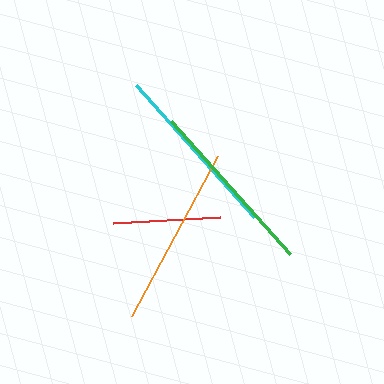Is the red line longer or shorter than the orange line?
The orange line is longer than the red line.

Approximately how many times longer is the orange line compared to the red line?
The orange line is approximately 1.7 times the length of the red line.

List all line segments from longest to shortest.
From longest to shortest: orange, green, cyan, red.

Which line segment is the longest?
The orange line is the longest at approximately 182 pixels.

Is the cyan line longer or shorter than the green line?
The green line is longer than the cyan line.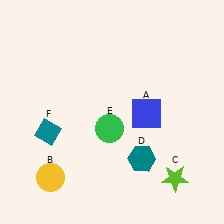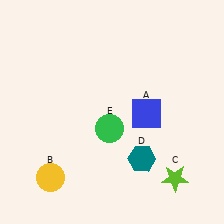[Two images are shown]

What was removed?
The teal diamond (F) was removed in Image 2.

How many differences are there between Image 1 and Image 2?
There is 1 difference between the two images.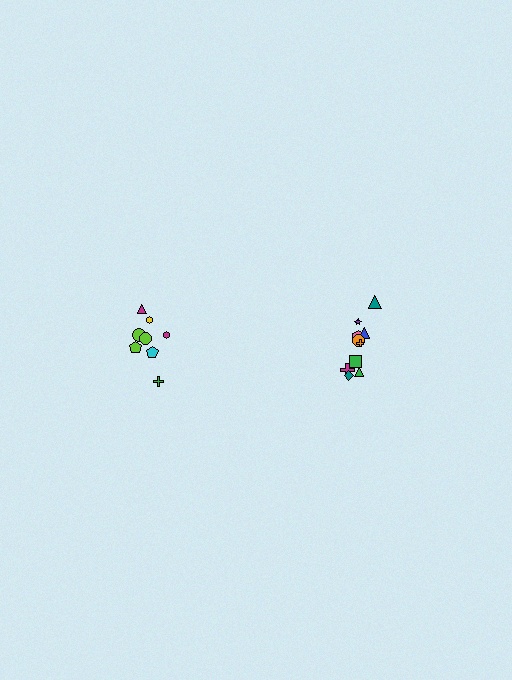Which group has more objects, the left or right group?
The right group.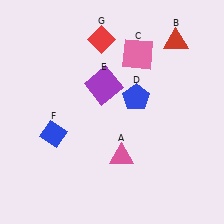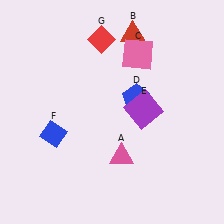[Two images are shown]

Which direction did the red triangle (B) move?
The red triangle (B) moved left.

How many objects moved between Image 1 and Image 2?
2 objects moved between the two images.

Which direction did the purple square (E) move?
The purple square (E) moved right.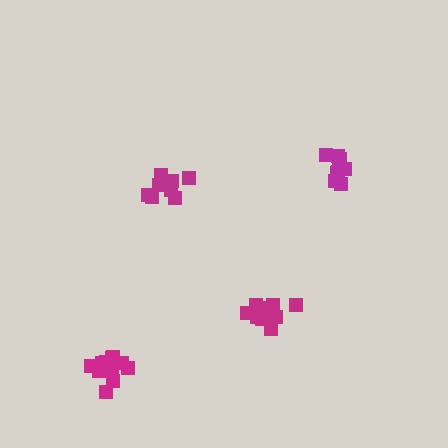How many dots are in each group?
Group 1: 8 dots, Group 2: 9 dots, Group 3: 12 dots, Group 4: 9 dots (38 total).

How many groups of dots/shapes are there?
There are 4 groups.